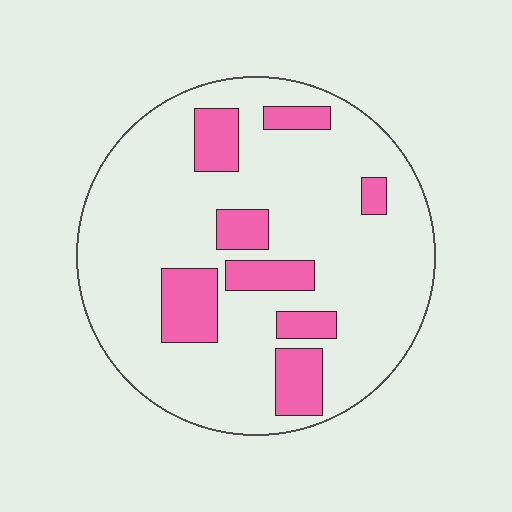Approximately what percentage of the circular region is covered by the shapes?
Approximately 20%.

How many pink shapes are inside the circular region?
8.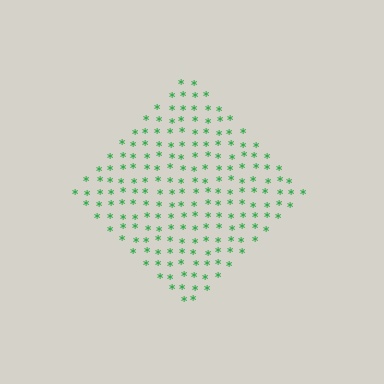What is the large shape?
The large shape is a diamond.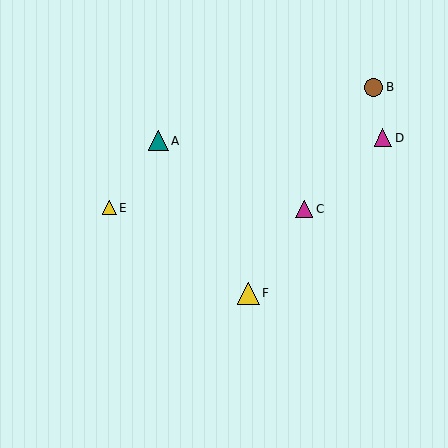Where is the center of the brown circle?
The center of the brown circle is at (374, 87).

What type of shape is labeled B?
Shape B is a brown circle.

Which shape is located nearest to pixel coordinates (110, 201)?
The yellow triangle (labeled E) at (109, 208) is nearest to that location.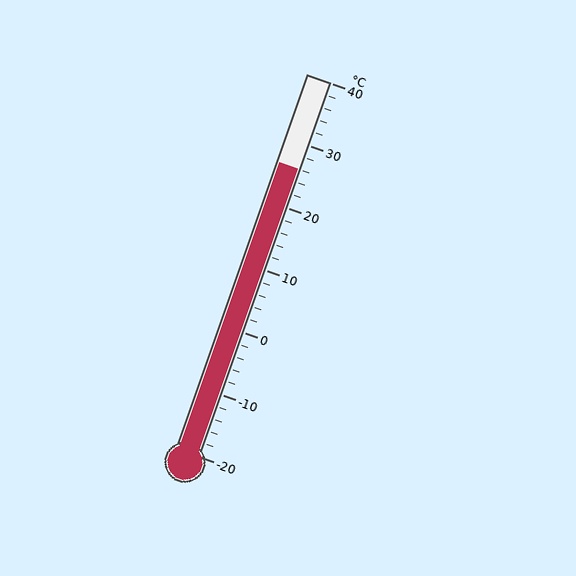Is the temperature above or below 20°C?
The temperature is above 20°C.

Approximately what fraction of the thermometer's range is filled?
The thermometer is filled to approximately 75% of its range.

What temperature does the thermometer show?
The thermometer shows approximately 26°C.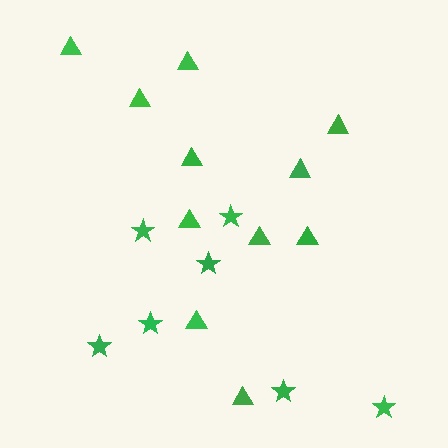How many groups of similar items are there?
There are 2 groups: one group of stars (7) and one group of triangles (11).